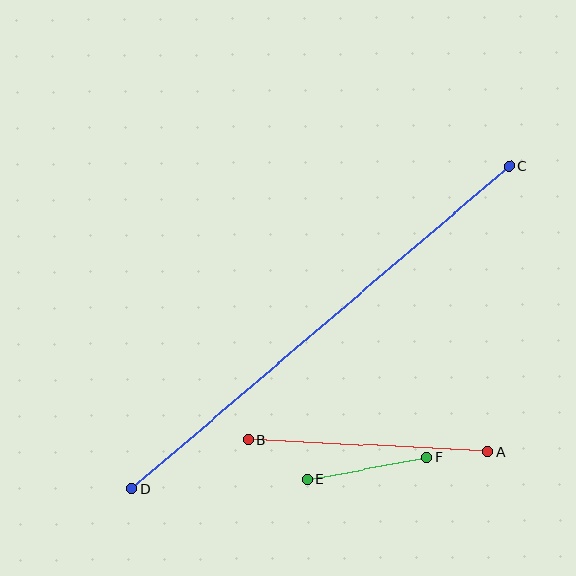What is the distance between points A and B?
The distance is approximately 240 pixels.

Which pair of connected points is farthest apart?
Points C and D are farthest apart.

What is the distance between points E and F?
The distance is approximately 121 pixels.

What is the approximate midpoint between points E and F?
The midpoint is at approximately (367, 468) pixels.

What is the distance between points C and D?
The distance is approximately 496 pixels.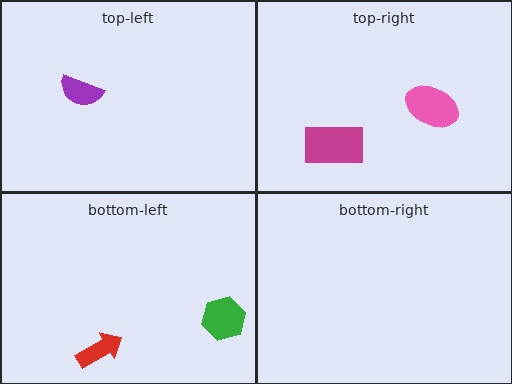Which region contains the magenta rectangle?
The top-right region.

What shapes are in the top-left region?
The purple semicircle.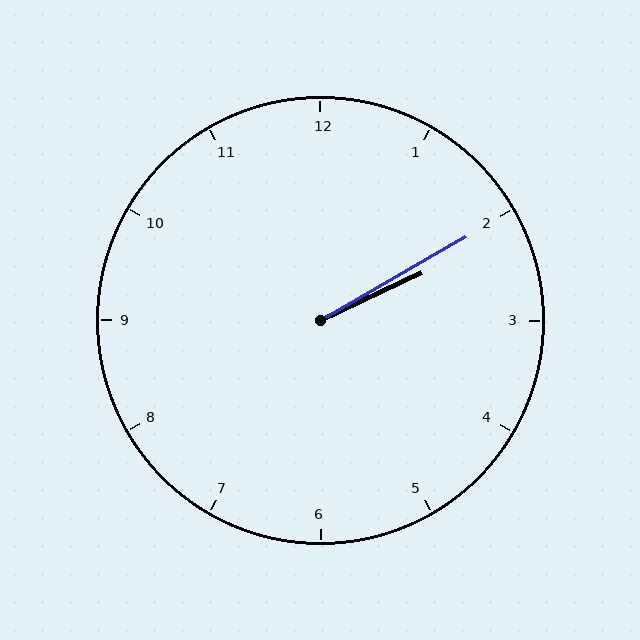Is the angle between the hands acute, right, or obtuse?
It is acute.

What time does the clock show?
2:10.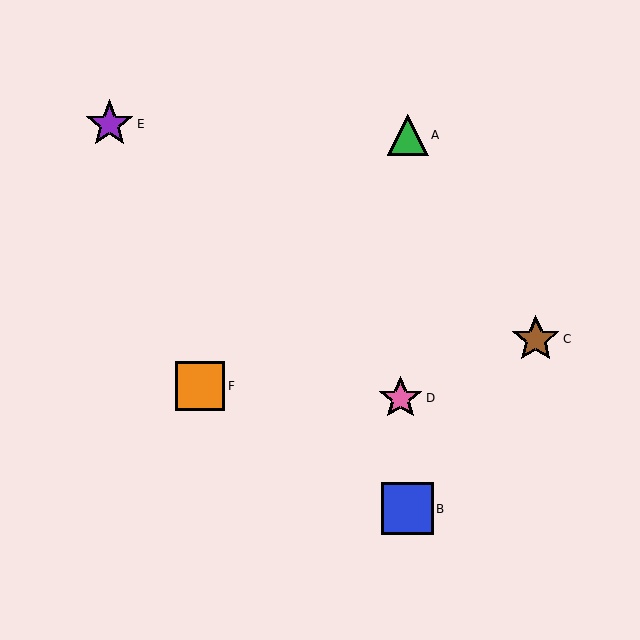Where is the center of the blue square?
The center of the blue square is at (407, 509).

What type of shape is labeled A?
Shape A is a green triangle.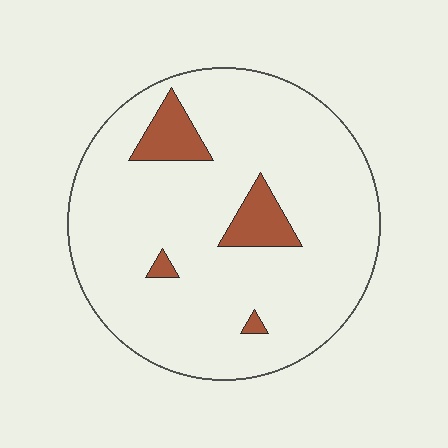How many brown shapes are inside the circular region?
4.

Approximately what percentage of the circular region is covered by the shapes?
Approximately 10%.